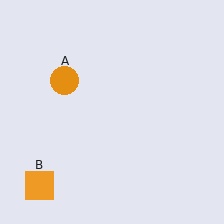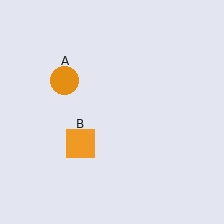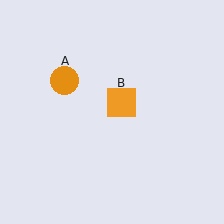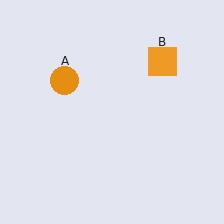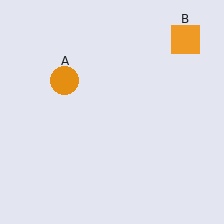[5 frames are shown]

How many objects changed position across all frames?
1 object changed position: orange square (object B).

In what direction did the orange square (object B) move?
The orange square (object B) moved up and to the right.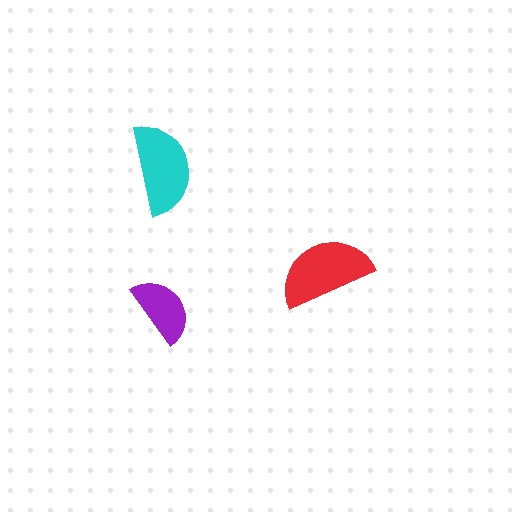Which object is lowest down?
The purple semicircle is bottommost.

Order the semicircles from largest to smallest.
the red one, the cyan one, the purple one.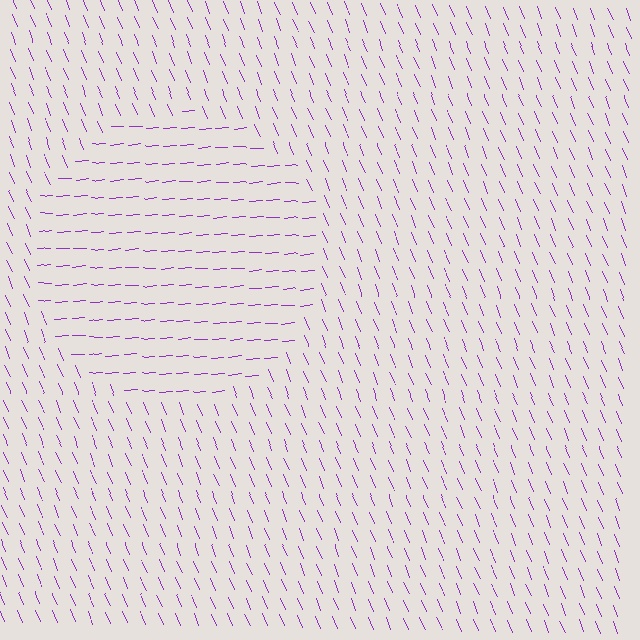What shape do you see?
I see a circle.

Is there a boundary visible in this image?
Yes, there is a texture boundary formed by a change in line orientation.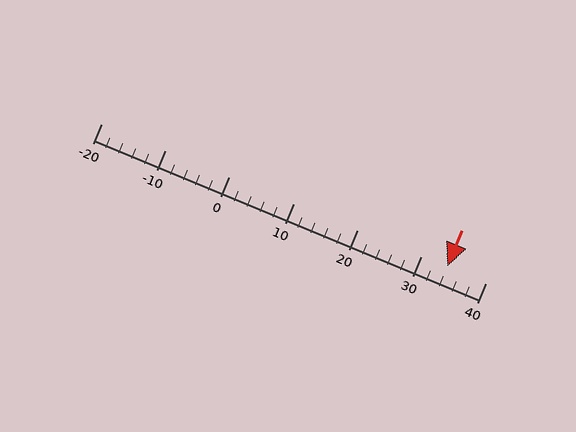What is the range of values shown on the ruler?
The ruler shows values from -20 to 40.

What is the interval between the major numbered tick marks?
The major tick marks are spaced 10 units apart.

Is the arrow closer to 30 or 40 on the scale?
The arrow is closer to 30.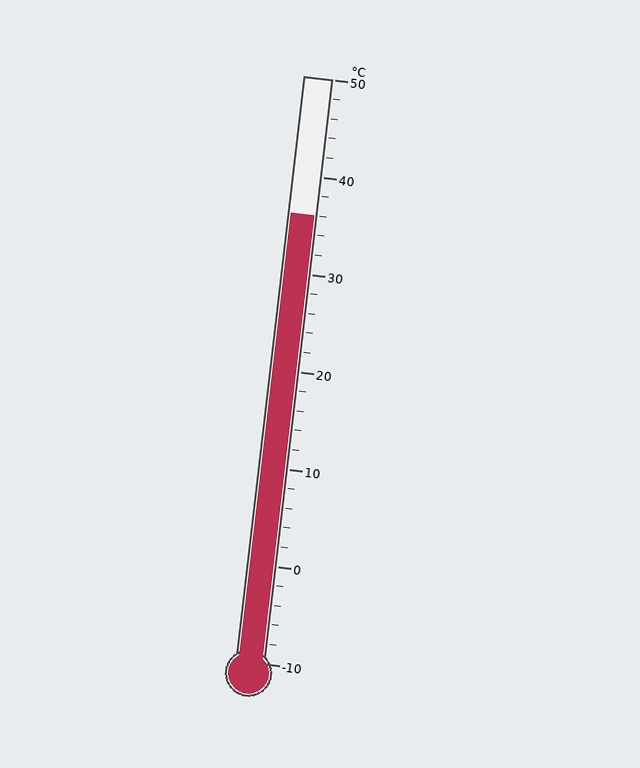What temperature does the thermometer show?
The thermometer shows approximately 36°C.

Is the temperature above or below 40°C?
The temperature is below 40°C.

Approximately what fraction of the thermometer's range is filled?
The thermometer is filled to approximately 75% of its range.